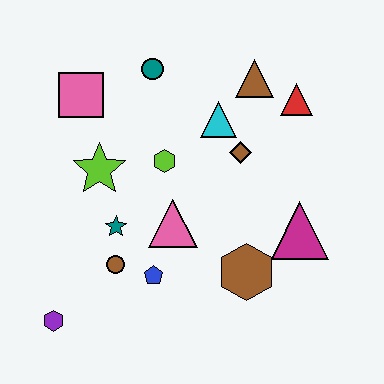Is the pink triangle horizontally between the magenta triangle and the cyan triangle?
No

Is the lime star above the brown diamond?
No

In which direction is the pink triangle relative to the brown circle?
The pink triangle is to the right of the brown circle.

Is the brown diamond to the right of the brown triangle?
No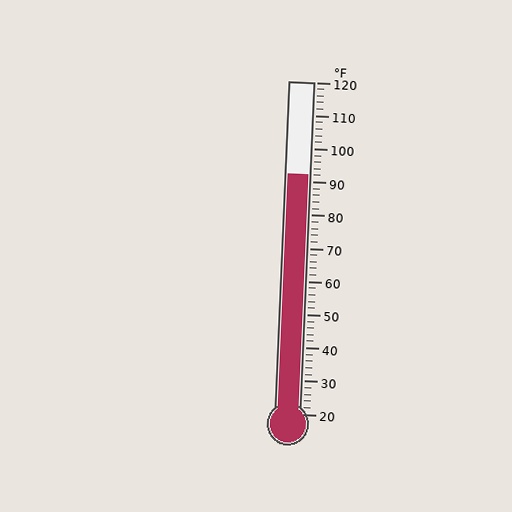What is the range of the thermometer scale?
The thermometer scale ranges from 20°F to 120°F.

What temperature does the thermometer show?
The thermometer shows approximately 92°F.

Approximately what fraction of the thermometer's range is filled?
The thermometer is filled to approximately 70% of its range.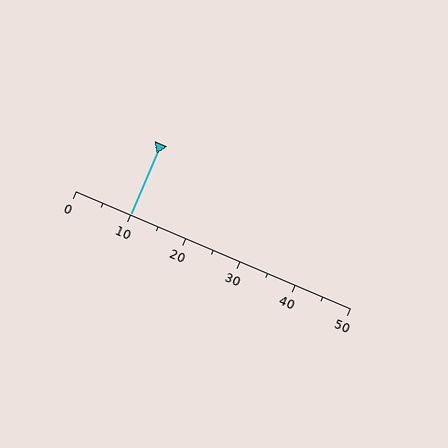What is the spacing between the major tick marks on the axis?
The major ticks are spaced 10 apart.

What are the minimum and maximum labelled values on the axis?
The axis runs from 0 to 50.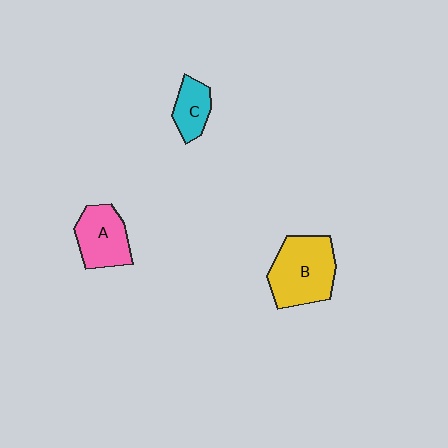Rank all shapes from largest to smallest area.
From largest to smallest: B (yellow), A (pink), C (cyan).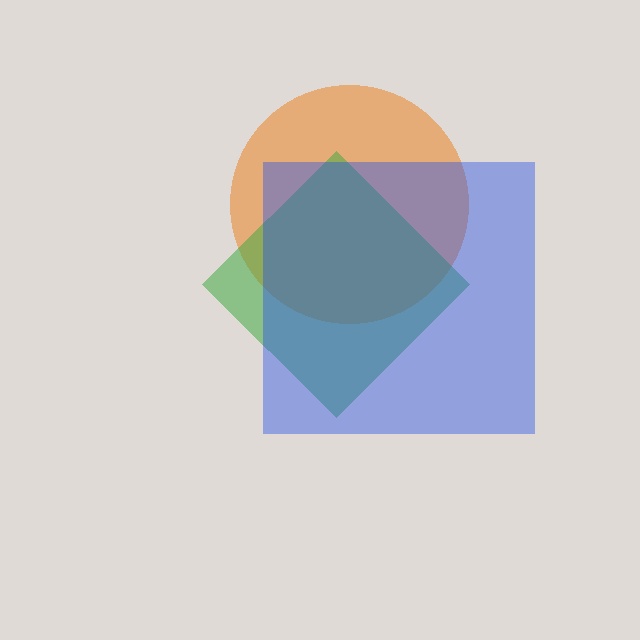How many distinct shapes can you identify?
There are 3 distinct shapes: an orange circle, a green diamond, a blue square.